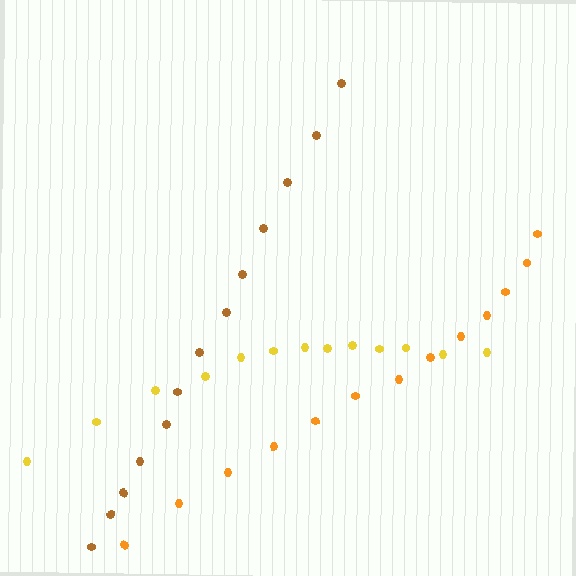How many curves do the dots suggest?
There are 3 distinct paths.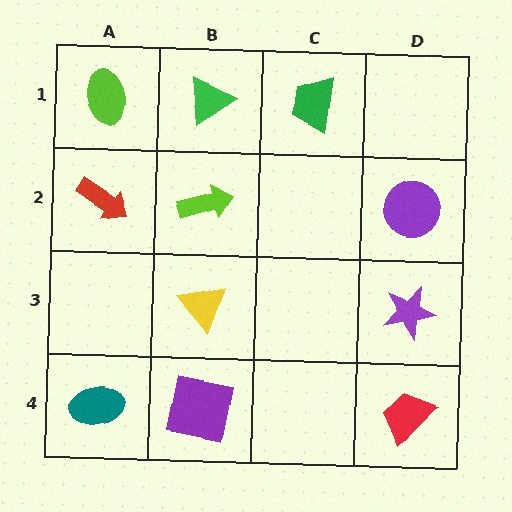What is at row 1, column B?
A green triangle.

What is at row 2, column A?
A red arrow.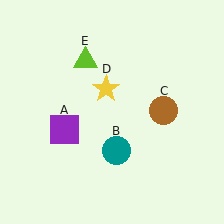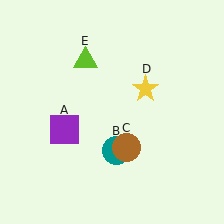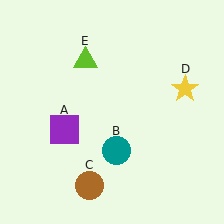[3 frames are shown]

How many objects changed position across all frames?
2 objects changed position: brown circle (object C), yellow star (object D).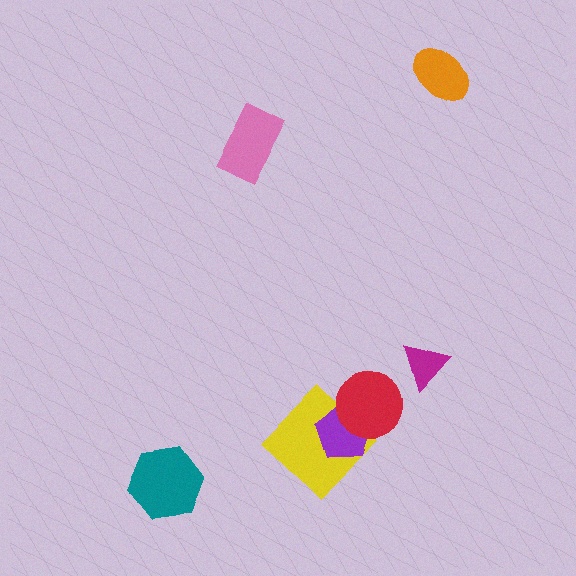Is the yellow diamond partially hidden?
Yes, it is partially covered by another shape.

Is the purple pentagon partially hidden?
Yes, it is partially covered by another shape.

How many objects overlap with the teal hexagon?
0 objects overlap with the teal hexagon.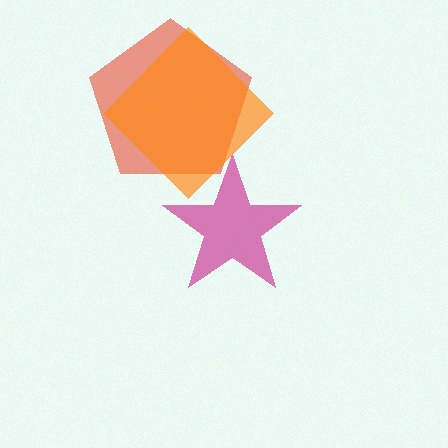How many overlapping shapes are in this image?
There are 3 overlapping shapes in the image.